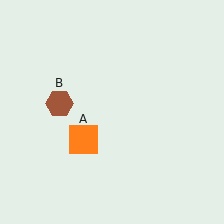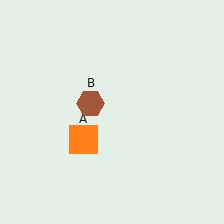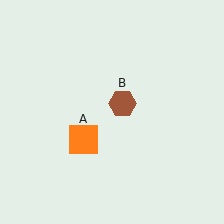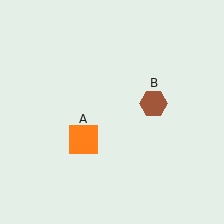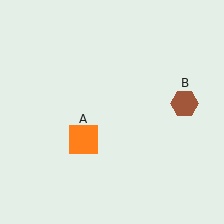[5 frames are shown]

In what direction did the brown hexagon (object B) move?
The brown hexagon (object B) moved right.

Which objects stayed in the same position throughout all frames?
Orange square (object A) remained stationary.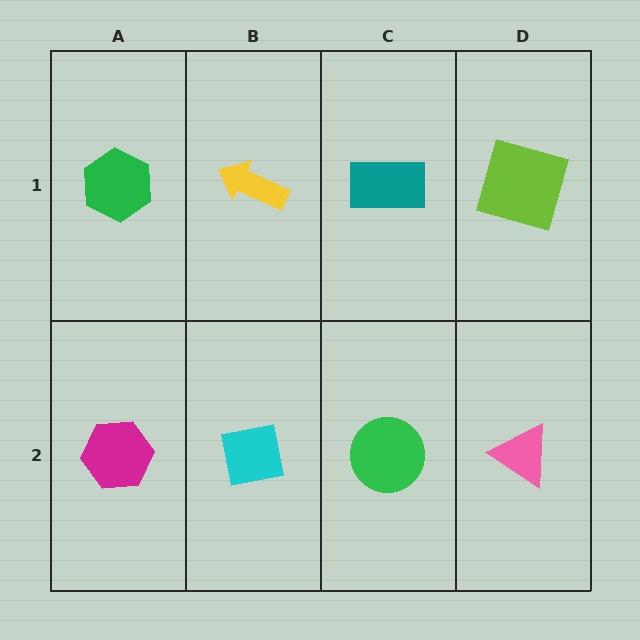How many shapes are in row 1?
4 shapes.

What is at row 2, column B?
A cyan square.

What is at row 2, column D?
A pink triangle.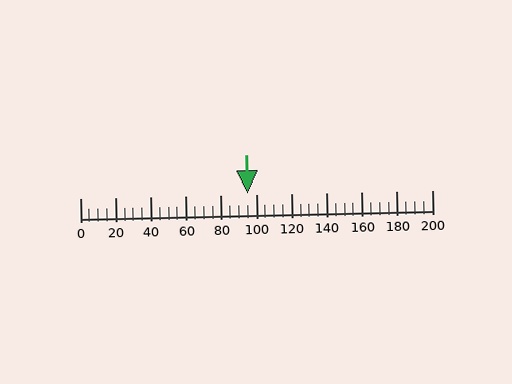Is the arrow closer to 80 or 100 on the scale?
The arrow is closer to 100.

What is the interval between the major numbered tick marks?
The major tick marks are spaced 20 units apart.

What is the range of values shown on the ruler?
The ruler shows values from 0 to 200.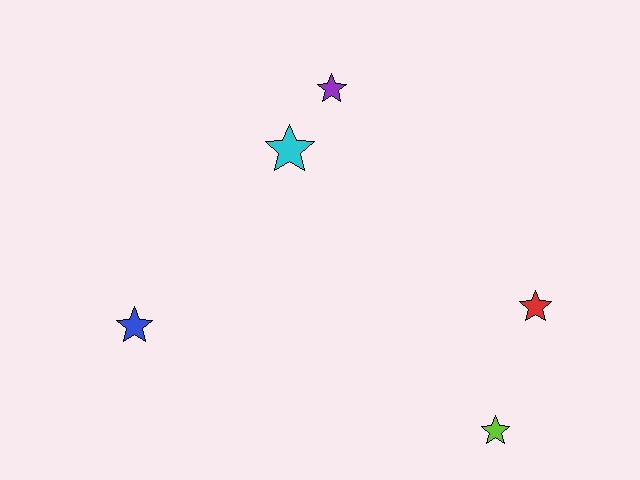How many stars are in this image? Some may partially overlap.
There are 5 stars.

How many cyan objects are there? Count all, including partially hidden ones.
There is 1 cyan object.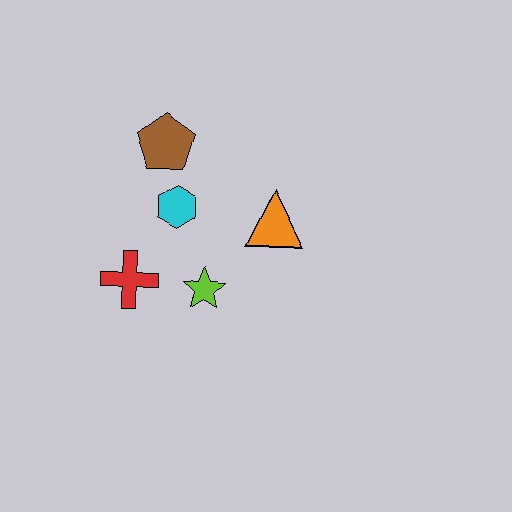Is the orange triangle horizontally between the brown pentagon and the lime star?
No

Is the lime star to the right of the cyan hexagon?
Yes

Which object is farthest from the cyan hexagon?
The orange triangle is farthest from the cyan hexagon.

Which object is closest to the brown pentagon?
The cyan hexagon is closest to the brown pentagon.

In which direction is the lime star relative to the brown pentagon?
The lime star is below the brown pentagon.